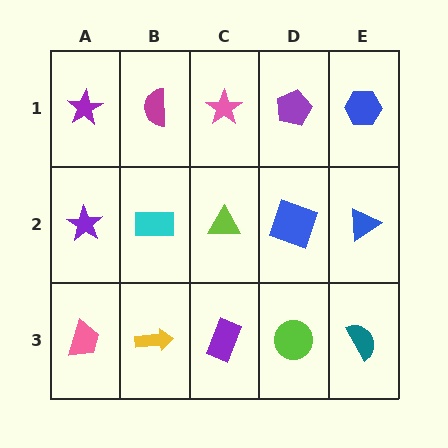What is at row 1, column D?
A purple pentagon.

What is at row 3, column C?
A purple rectangle.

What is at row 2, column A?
A purple star.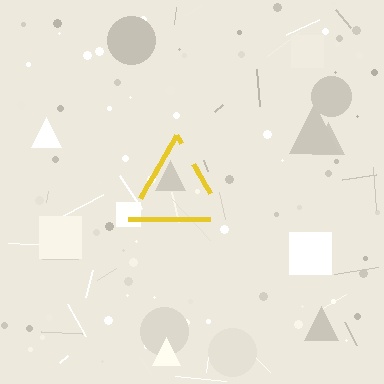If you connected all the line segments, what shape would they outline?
They would outline a triangle.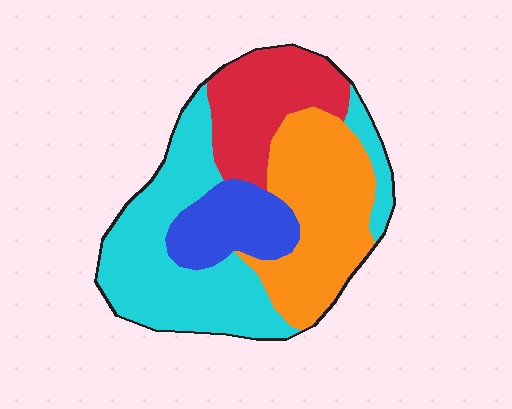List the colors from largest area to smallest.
From largest to smallest: cyan, orange, red, blue.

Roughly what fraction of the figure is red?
Red covers roughly 20% of the figure.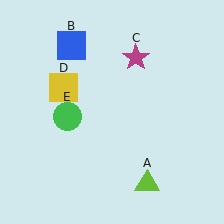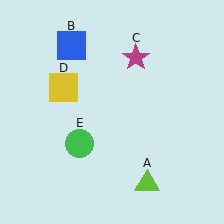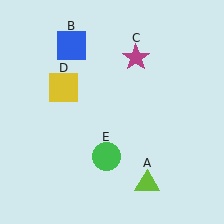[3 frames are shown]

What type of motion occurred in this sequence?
The green circle (object E) rotated counterclockwise around the center of the scene.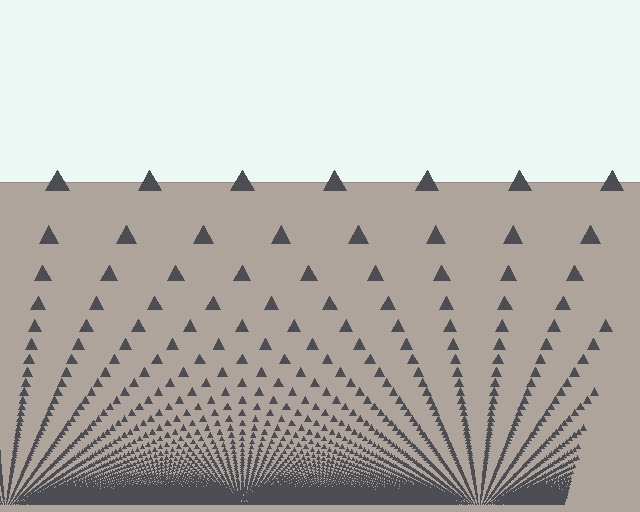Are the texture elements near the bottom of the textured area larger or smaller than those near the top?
Smaller. The gradient is inverted — elements near the bottom are smaller and denser.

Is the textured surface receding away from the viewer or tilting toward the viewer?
The surface appears to tilt toward the viewer. Texture elements get larger and sparser toward the top.